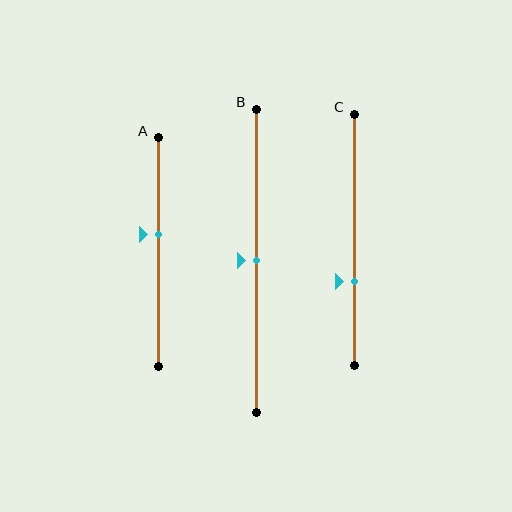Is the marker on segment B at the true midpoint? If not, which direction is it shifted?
Yes, the marker on segment B is at the true midpoint.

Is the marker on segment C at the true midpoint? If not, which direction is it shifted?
No, the marker on segment C is shifted downward by about 17% of the segment length.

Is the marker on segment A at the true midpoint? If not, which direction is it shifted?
No, the marker on segment A is shifted upward by about 8% of the segment length.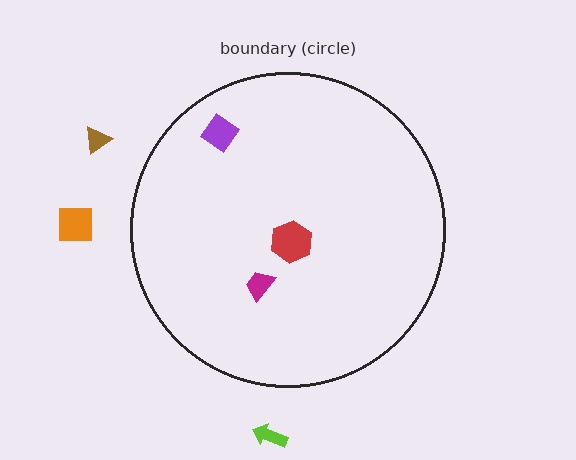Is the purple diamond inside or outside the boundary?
Inside.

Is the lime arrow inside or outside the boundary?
Outside.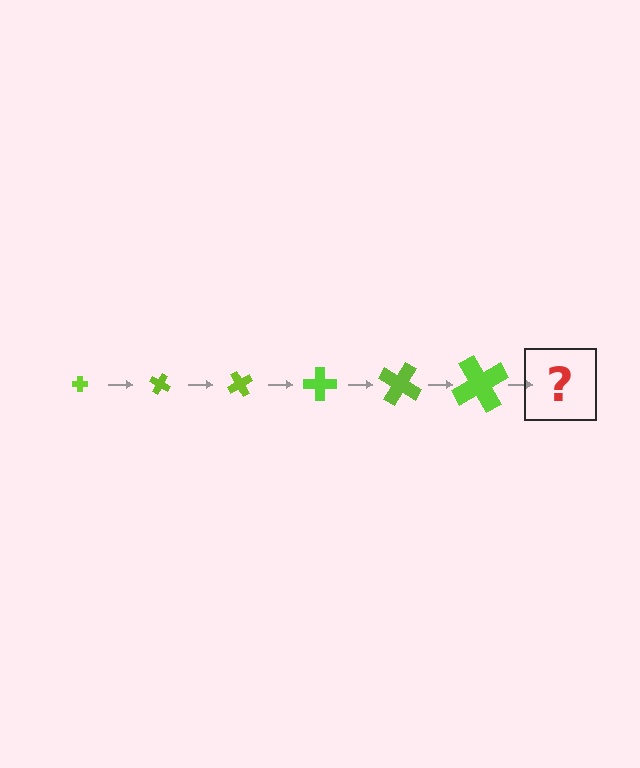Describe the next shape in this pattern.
It should be a cross, larger than the previous one and rotated 180 degrees from the start.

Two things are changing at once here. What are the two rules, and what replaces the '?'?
The two rules are that the cross grows larger each step and it rotates 30 degrees each step. The '?' should be a cross, larger than the previous one and rotated 180 degrees from the start.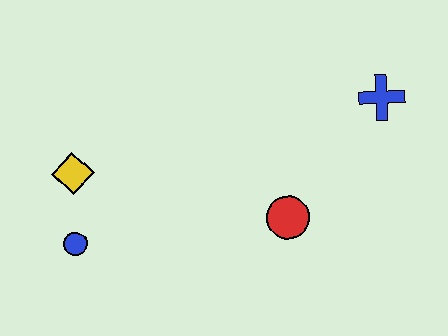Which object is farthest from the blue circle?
The blue cross is farthest from the blue circle.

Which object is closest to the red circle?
The blue cross is closest to the red circle.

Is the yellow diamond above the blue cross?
No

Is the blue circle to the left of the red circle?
Yes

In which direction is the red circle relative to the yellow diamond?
The red circle is to the right of the yellow diamond.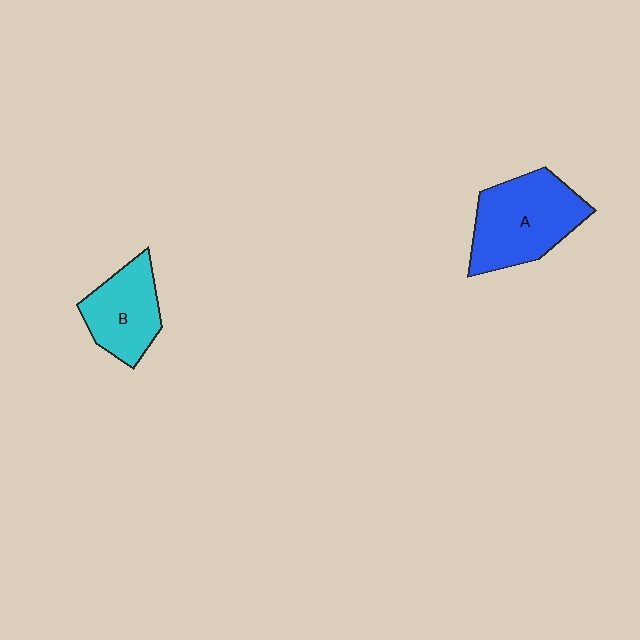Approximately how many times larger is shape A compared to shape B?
Approximately 1.4 times.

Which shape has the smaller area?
Shape B (cyan).